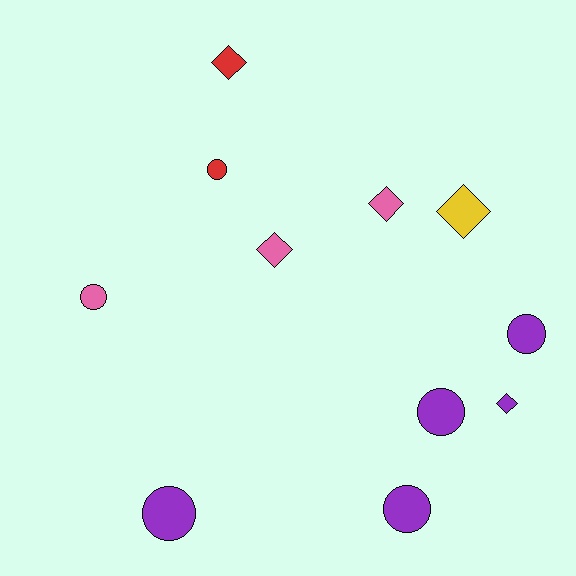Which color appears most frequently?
Purple, with 5 objects.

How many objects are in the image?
There are 11 objects.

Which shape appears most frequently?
Circle, with 6 objects.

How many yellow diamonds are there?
There is 1 yellow diamond.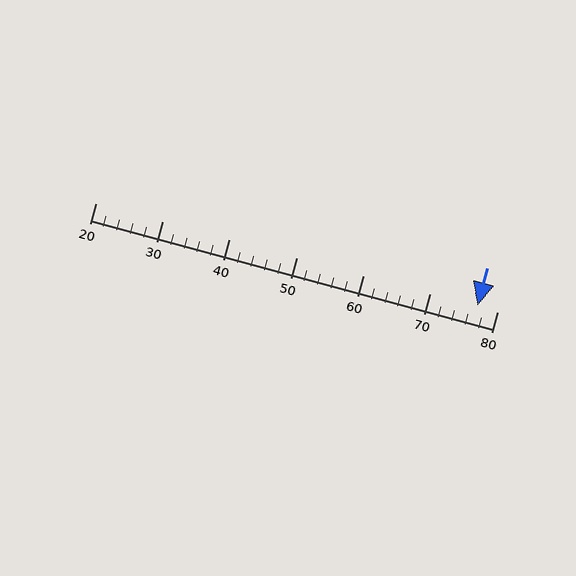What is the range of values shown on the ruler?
The ruler shows values from 20 to 80.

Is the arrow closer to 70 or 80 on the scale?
The arrow is closer to 80.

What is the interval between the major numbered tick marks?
The major tick marks are spaced 10 units apart.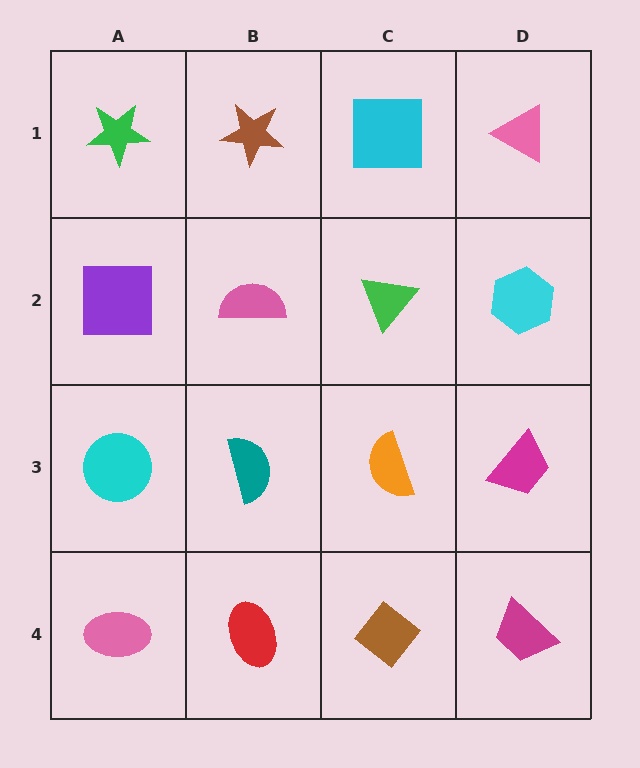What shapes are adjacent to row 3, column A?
A purple square (row 2, column A), a pink ellipse (row 4, column A), a teal semicircle (row 3, column B).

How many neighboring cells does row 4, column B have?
3.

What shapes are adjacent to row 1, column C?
A green triangle (row 2, column C), a brown star (row 1, column B), a pink triangle (row 1, column D).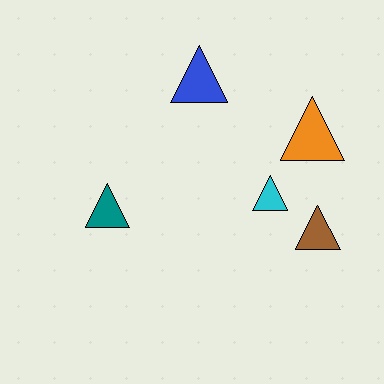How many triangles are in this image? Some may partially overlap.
There are 5 triangles.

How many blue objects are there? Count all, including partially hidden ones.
There is 1 blue object.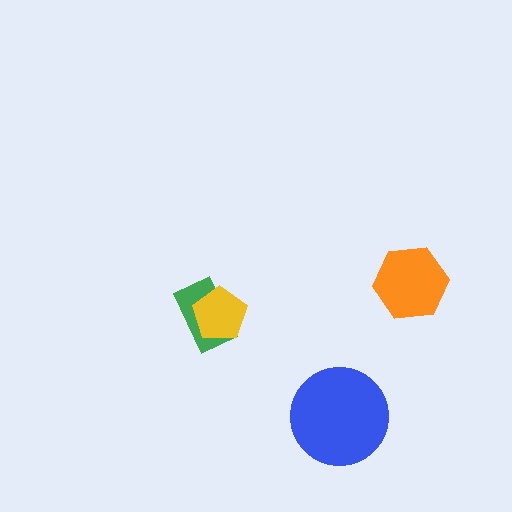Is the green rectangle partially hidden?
Yes, it is partially covered by another shape.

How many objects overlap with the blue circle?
0 objects overlap with the blue circle.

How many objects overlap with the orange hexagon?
0 objects overlap with the orange hexagon.